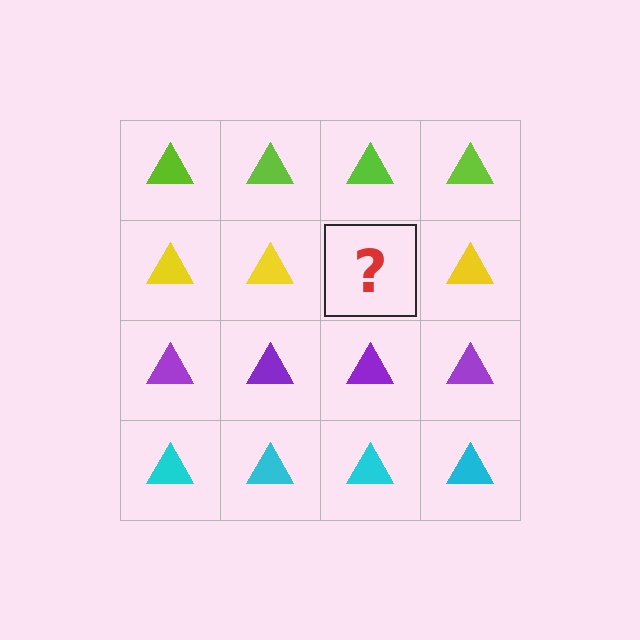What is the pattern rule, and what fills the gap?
The rule is that each row has a consistent color. The gap should be filled with a yellow triangle.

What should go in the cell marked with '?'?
The missing cell should contain a yellow triangle.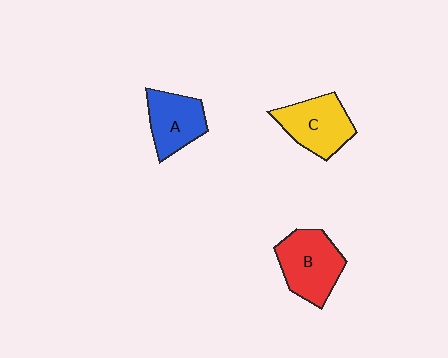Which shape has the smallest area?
Shape A (blue).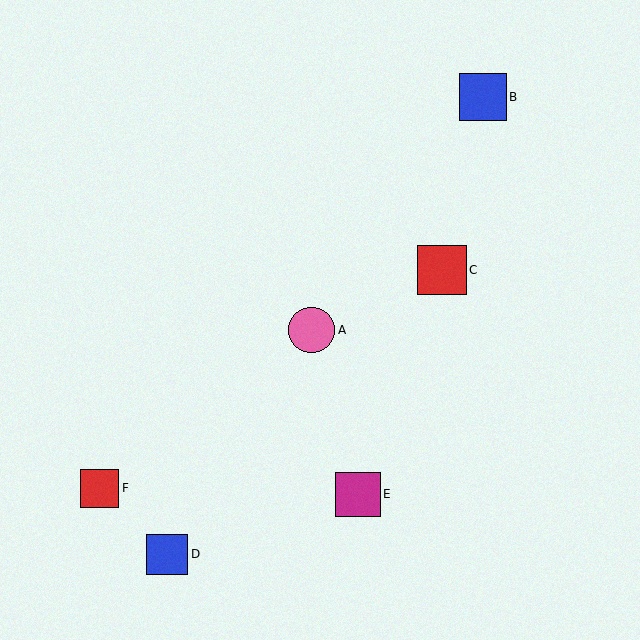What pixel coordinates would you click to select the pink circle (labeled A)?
Click at (312, 330) to select the pink circle A.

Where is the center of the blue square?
The center of the blue square is at (167, 554).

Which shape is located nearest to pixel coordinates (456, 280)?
The red square (labeled C) at (442, 270) is nearest to that location.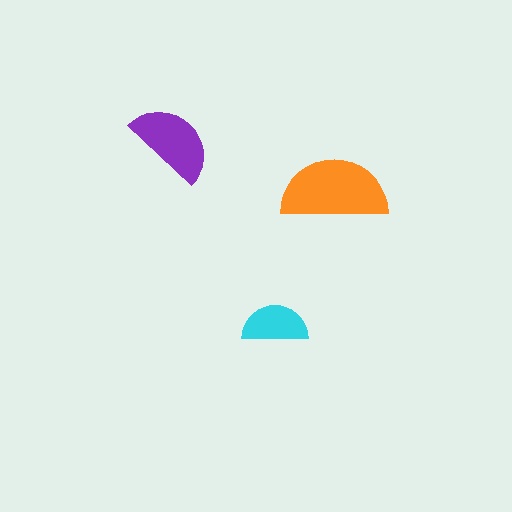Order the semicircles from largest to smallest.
the orange one, the purple one, the cyan one.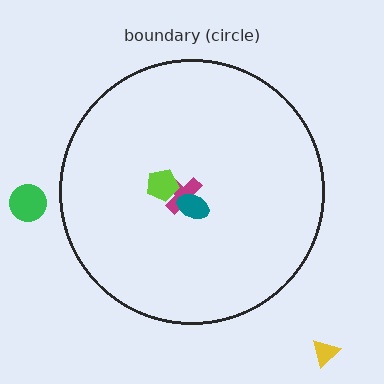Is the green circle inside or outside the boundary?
Outside.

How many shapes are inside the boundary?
3 inside, 2 outside.